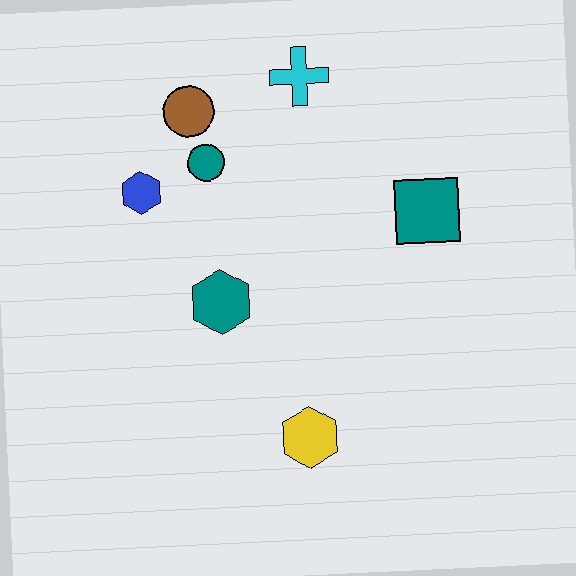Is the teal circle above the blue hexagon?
Yes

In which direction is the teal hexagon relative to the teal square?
The teal hexagon is to the left of the teal square.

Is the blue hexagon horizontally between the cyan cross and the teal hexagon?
No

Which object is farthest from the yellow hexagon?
The cyan cross is farthest from the yellow hexagon.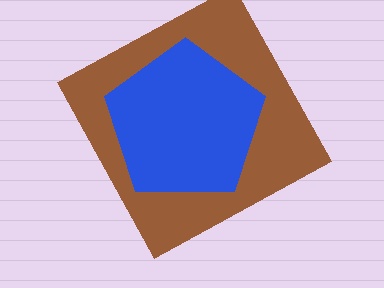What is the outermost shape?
The brown square.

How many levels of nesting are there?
2.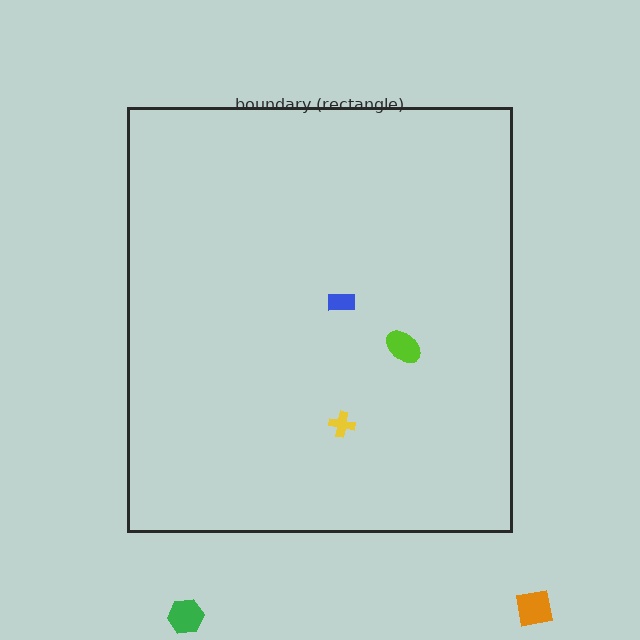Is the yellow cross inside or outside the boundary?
Inside.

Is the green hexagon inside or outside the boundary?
Outside.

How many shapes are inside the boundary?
3 inside, 2 outside.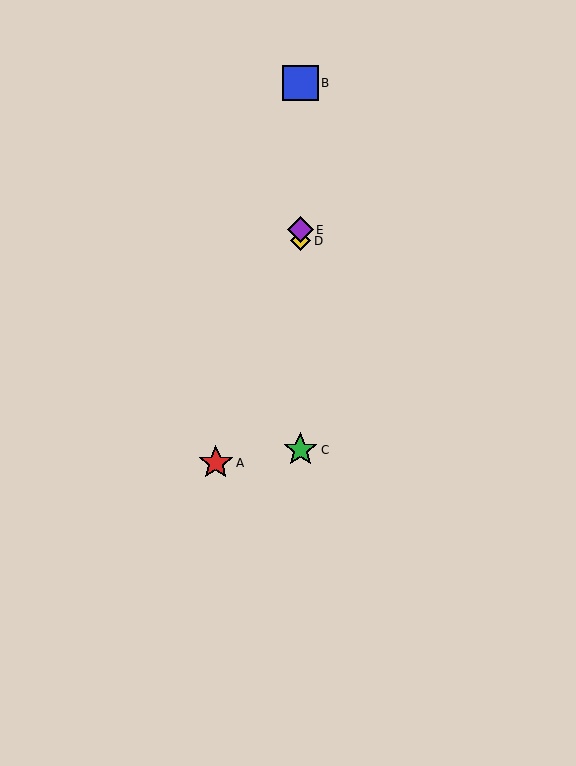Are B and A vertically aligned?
No, B is at x≈300 and A is at x≈216.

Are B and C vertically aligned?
Yes, both are at x≈300.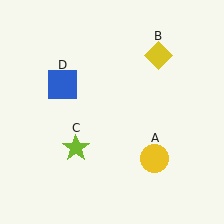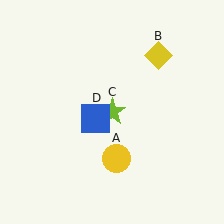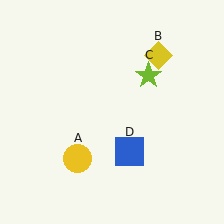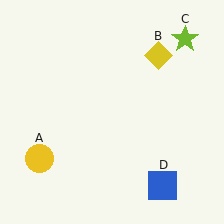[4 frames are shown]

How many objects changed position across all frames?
3 objects changed position: yellow circle (object A), lime star (object C), blue square (object D).